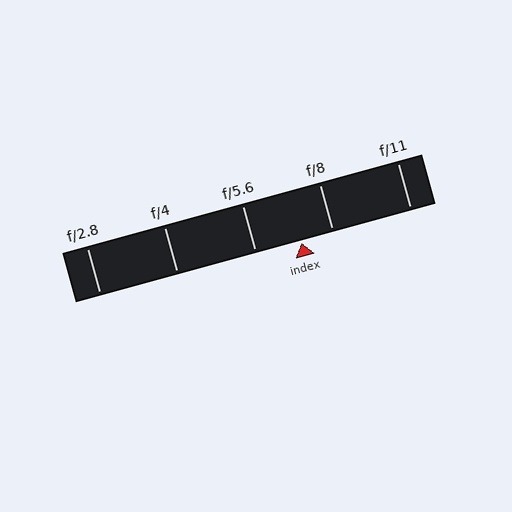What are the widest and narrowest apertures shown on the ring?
The widest aperture shown is f/2.8 and the narrowest is f/11.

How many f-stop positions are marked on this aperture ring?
There are 5 f-stop positions marked.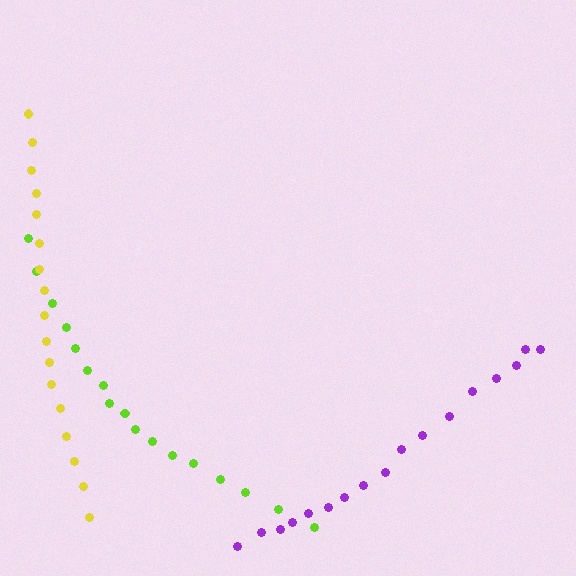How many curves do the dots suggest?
There are 3 distinct paths.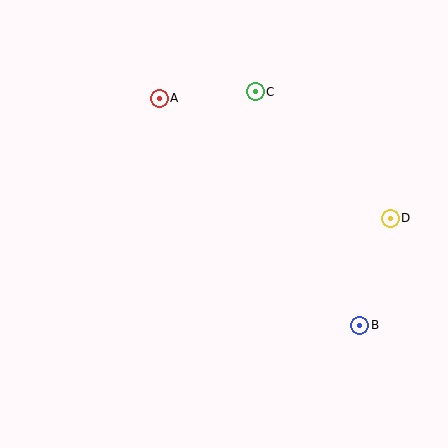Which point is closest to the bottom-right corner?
Point B is closest to the bottom-right corner.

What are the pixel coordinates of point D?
Point D is at (390, 218).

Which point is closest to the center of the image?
Point C at (255, 92) is closest to the center.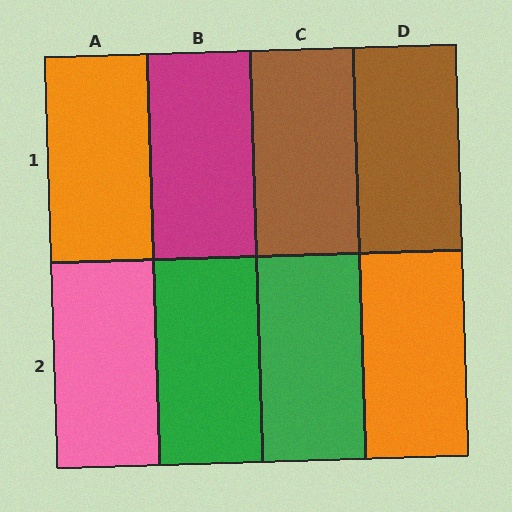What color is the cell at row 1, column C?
Brown.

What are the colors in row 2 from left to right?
Pink, green, green, orange.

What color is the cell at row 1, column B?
Magenta.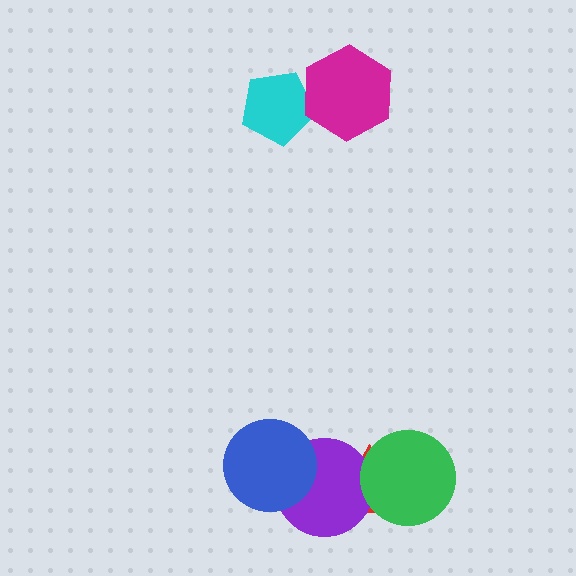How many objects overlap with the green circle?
2 objects overlap with the green circle.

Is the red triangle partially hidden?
Yes, it is partially covered by another shape.